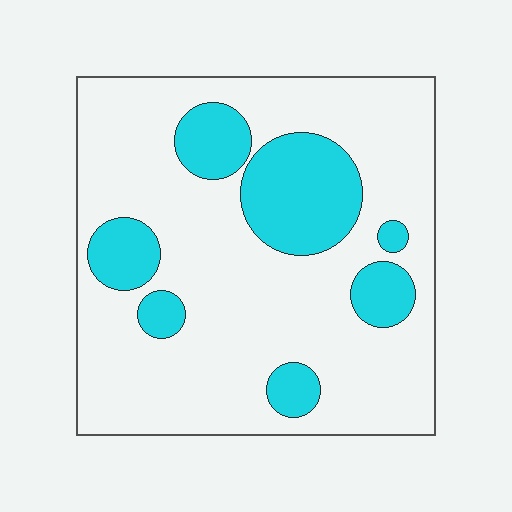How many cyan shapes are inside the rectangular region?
7.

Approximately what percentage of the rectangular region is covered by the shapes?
Approximately 25%.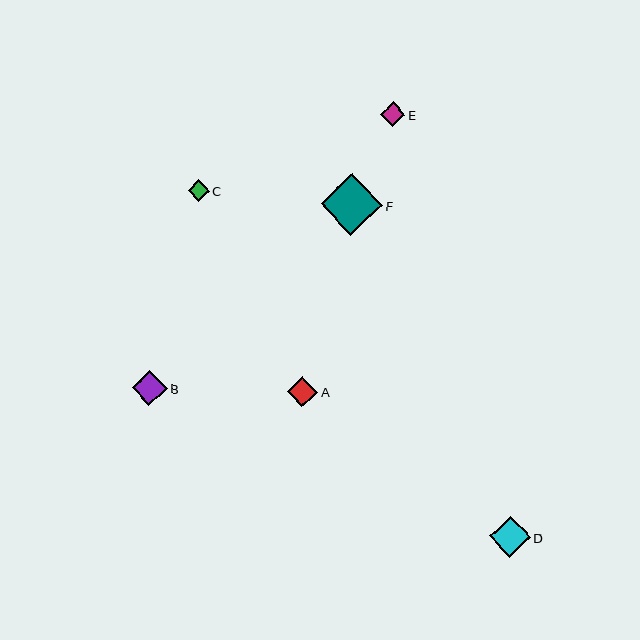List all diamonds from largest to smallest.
From largest to smallest: F, D, B, A, E, C.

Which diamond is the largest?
Diamond F is the largest with a size of approximately 61 pixels.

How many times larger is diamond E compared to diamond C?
Diamond E is approximately 1.1 times the size of diamond C.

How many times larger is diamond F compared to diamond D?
Diamond F is approximately 1.5 times the size of diamond D.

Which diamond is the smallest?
Diamond C is the smallest with a size of approximately 21 pixels.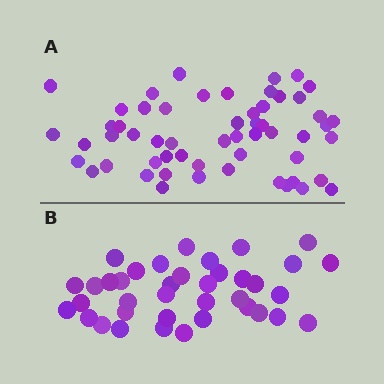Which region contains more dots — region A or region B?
Region A (the top region) has more dots.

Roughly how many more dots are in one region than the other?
Region A has approximately 20 more dots than region B.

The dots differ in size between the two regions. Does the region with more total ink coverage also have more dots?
No. Region B has more total ink coverage because its dots are larger, but region A actually contains more individual dots. Total area can be misleading — the number of items is what matters here.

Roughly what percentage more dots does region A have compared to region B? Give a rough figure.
About 45% more.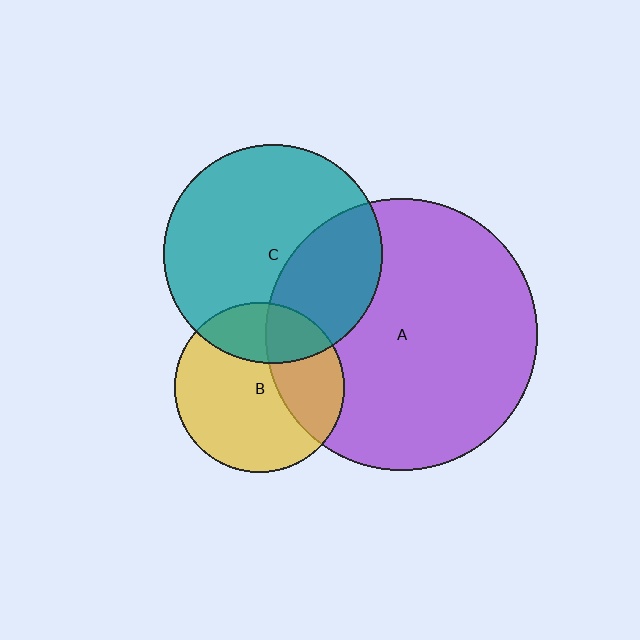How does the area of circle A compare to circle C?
Approximately 1.5 times.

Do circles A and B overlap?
Yes.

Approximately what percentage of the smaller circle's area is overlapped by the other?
Approximately 35%.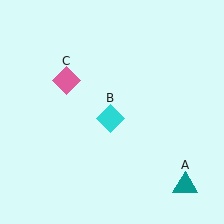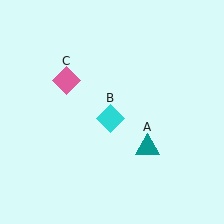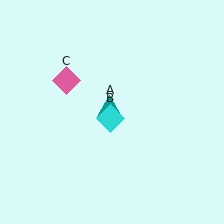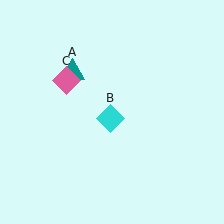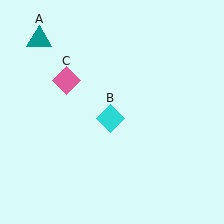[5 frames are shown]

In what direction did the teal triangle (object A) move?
The teal triangle (object A) moved up and to the left.